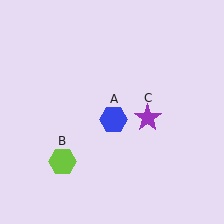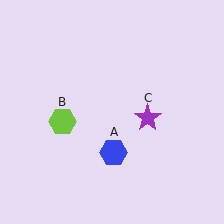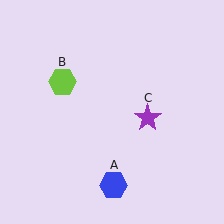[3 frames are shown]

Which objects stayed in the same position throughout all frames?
Purple star (object C) remained stationary.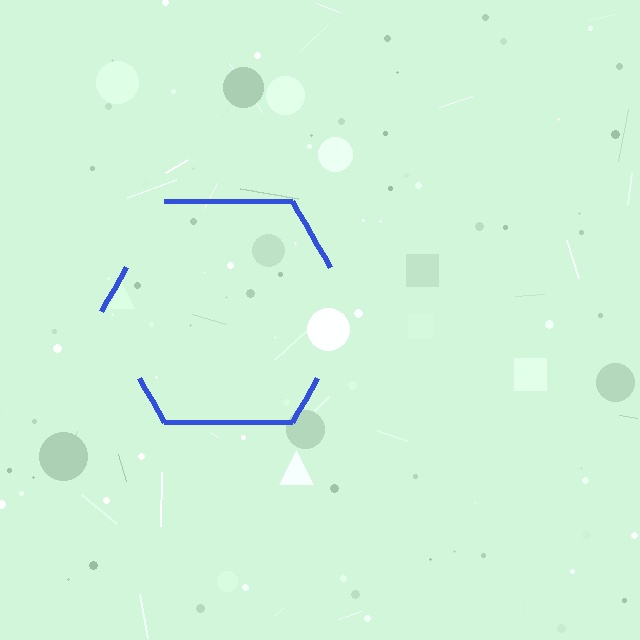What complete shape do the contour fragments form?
The contour fragments form a hexagon.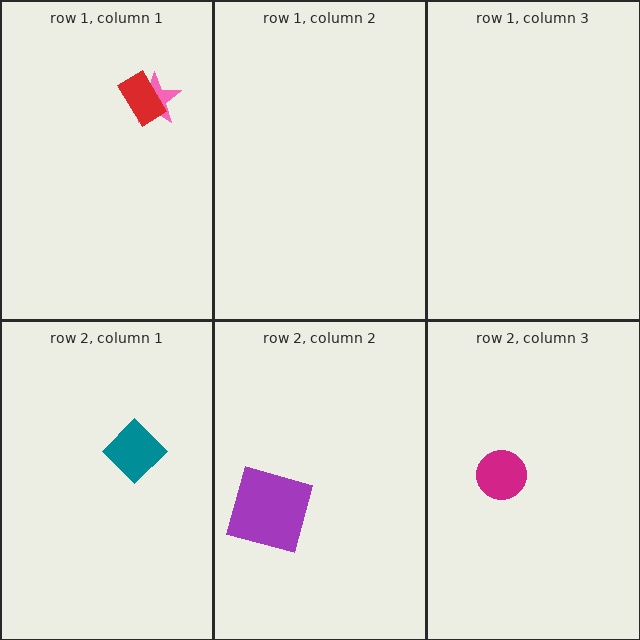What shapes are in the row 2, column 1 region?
The teal diamond.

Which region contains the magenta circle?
The row 2, column 3 region.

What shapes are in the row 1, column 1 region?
The pink star, the red rectangle.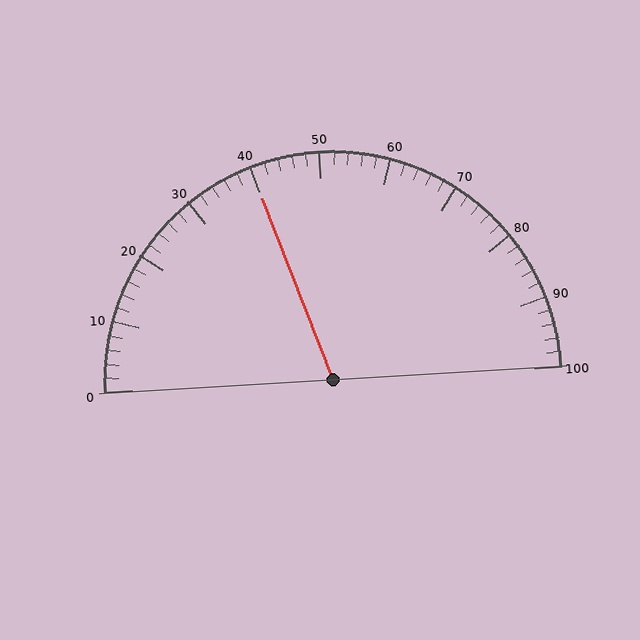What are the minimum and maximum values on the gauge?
The gauge ranges from 0 to 100.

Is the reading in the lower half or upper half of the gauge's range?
The reading is in the lower half of the range (0 to 100).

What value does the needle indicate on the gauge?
The needle indicates approximately 40.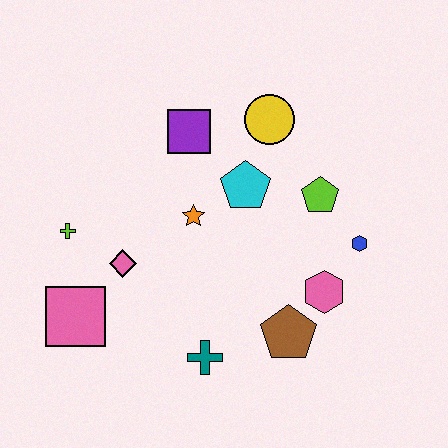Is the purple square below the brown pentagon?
No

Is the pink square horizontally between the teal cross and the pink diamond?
No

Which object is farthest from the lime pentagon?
The pink square is farthest from the lime pentagon.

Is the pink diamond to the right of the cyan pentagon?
No